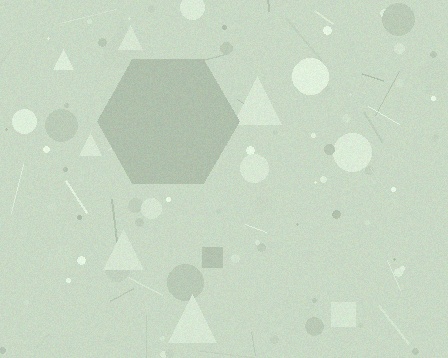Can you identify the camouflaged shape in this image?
The camouflaged shape is a hexagon.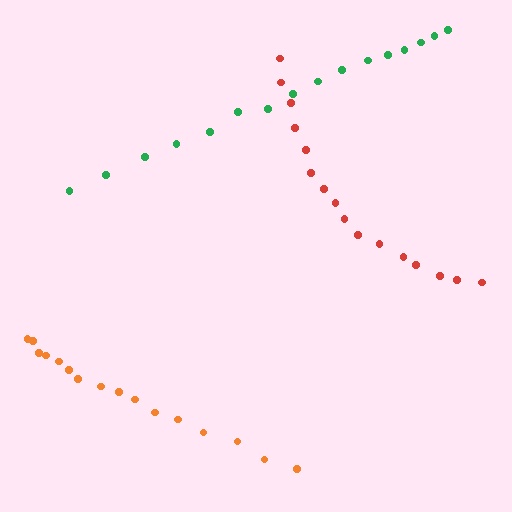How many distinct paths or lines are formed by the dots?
There are 3 distinct paths.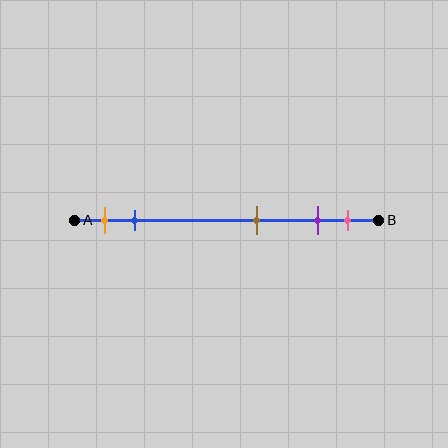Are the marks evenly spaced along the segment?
No, the marks are not evenly spaced.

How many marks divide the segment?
There are 5 marks dividing the segment.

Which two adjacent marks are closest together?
The purple and pink marks are the closest adjacent pair.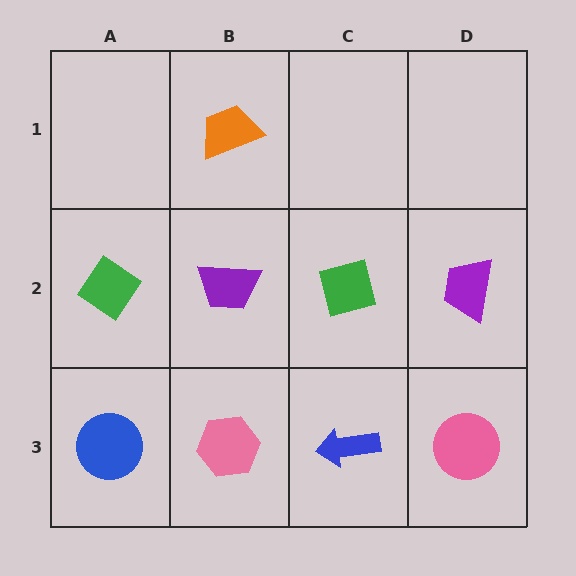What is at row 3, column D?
A pink circle.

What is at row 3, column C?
A blue arrow.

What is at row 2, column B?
A purple trapezoid.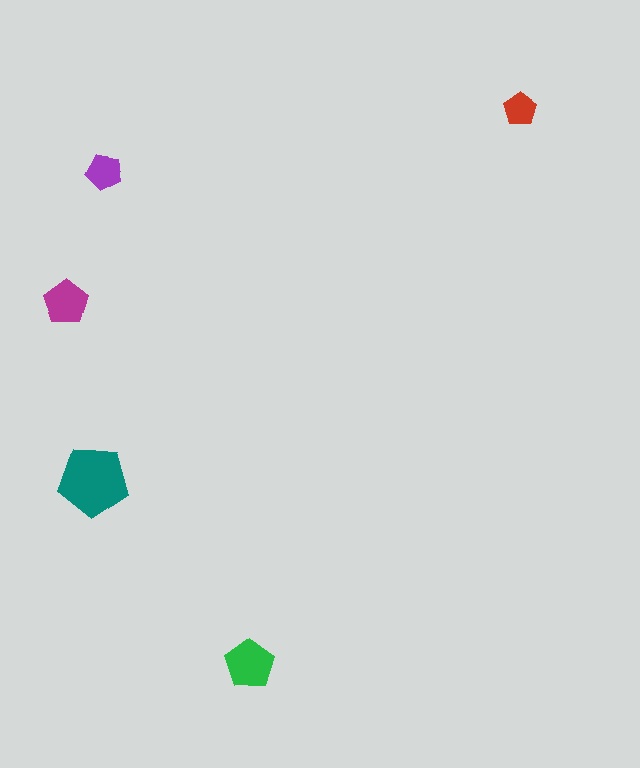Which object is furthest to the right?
The red pentagon is rightmost.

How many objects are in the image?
There are 5 objects in the image.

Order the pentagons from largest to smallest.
the teal one, the green one, the magenta one, the purple one, the red one.